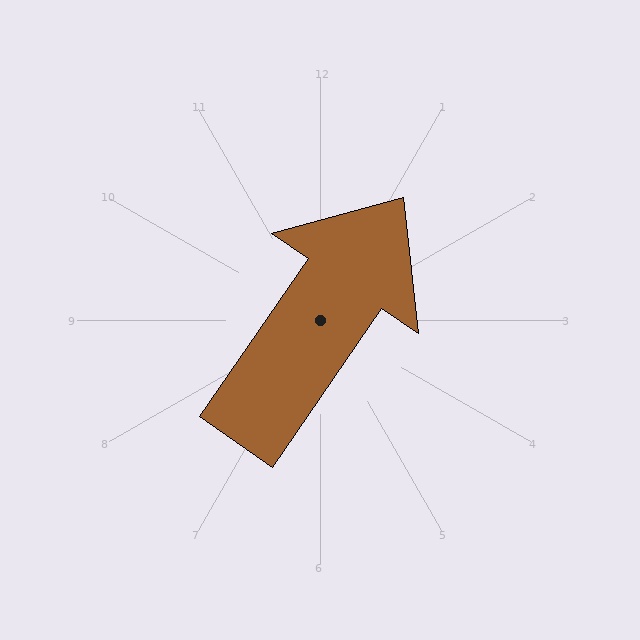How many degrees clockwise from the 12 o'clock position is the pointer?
Approximately 34 degrees.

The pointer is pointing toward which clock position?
Roughly 1 o'clock.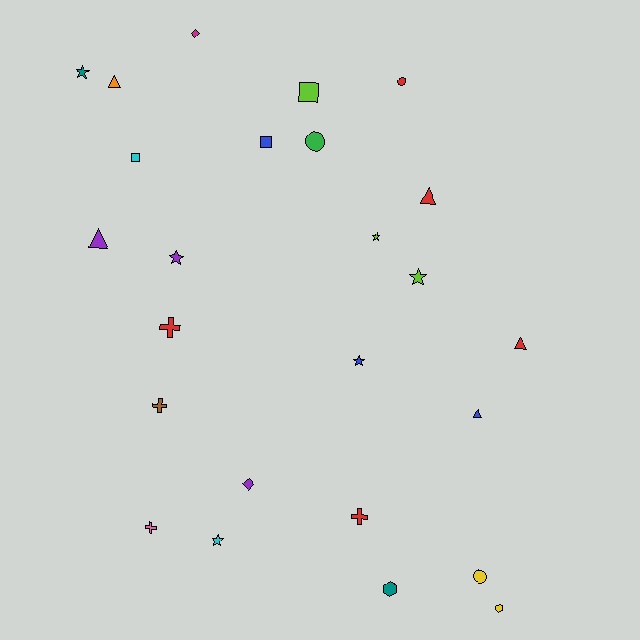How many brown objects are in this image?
There is 1 brown object.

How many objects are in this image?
There are 25 objects.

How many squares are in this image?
There are 3 squares.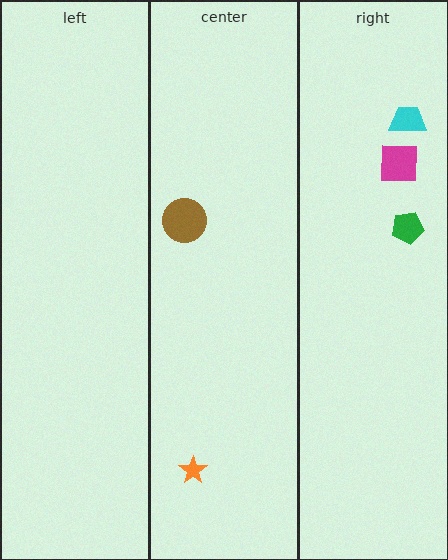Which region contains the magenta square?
The right region.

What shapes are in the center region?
The orange star, the brown circle.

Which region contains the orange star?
The center region.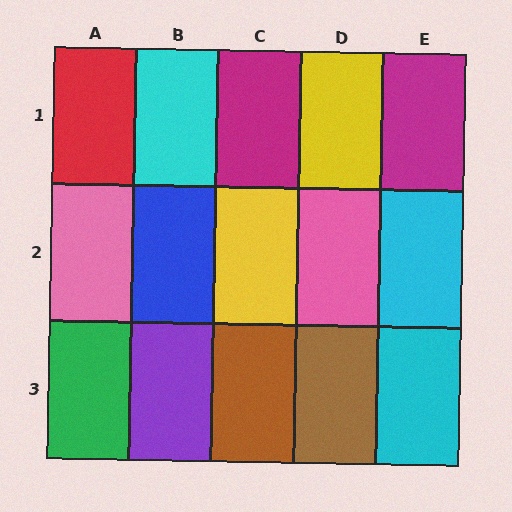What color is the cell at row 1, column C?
Magenta.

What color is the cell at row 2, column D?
Pink.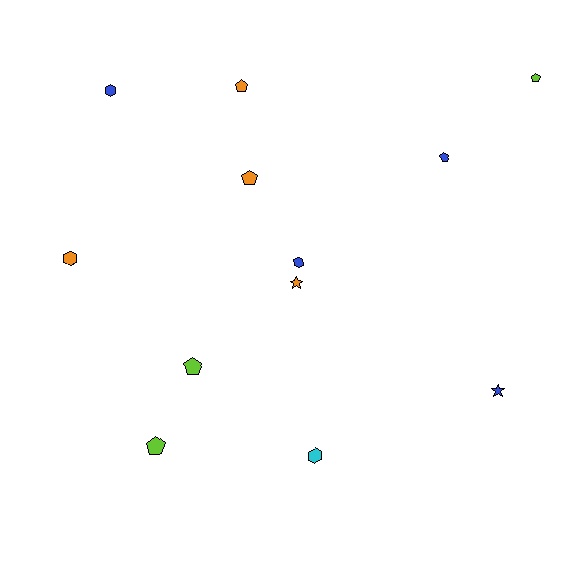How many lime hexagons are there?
There are no lime hexagons.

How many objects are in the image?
There are 12 objects.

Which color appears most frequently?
Blue, with 4 objects.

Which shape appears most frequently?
Pentagon, with 6 objects.